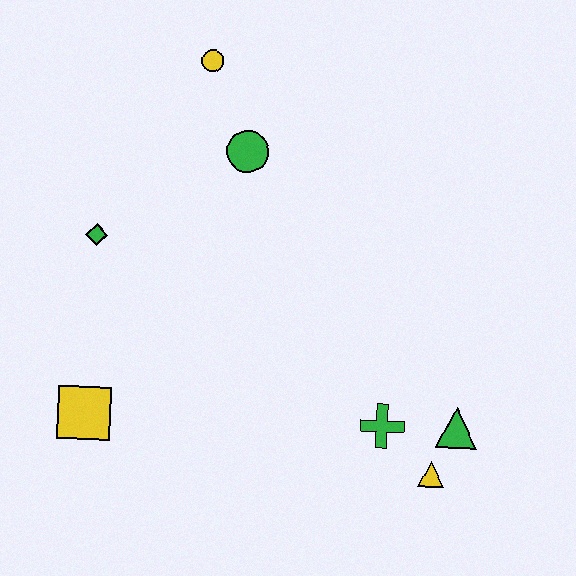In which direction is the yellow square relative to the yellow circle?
The yellow square is below the yellow circle.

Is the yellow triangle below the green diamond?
Yes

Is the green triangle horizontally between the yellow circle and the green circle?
No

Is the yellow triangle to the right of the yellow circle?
Yes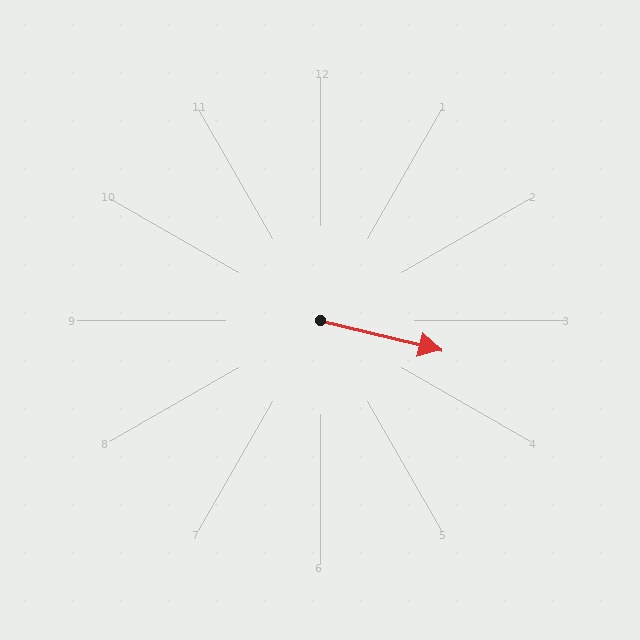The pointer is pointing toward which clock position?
Roughly 3 o'clock.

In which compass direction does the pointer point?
East.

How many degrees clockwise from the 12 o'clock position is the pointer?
Approximately 104 degrees.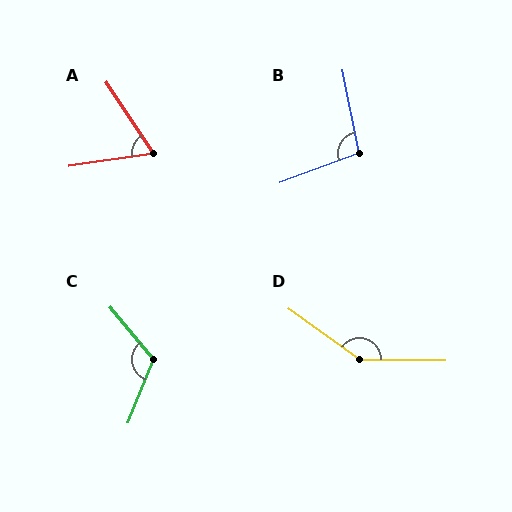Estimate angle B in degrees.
Approximately 99 degrees.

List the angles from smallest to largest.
A (65°), B (99°), C (119°), D (145°).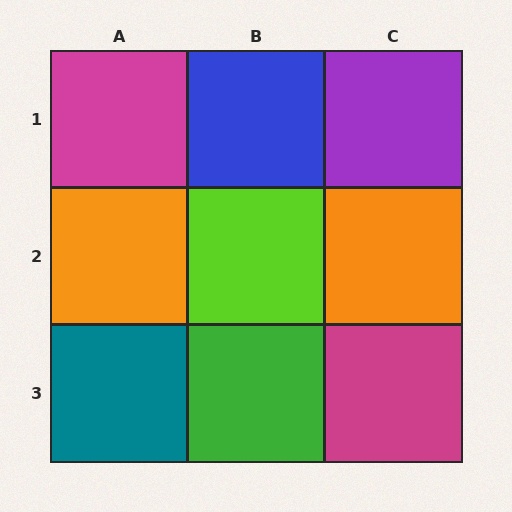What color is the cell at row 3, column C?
Magenta.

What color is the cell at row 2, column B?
Lime.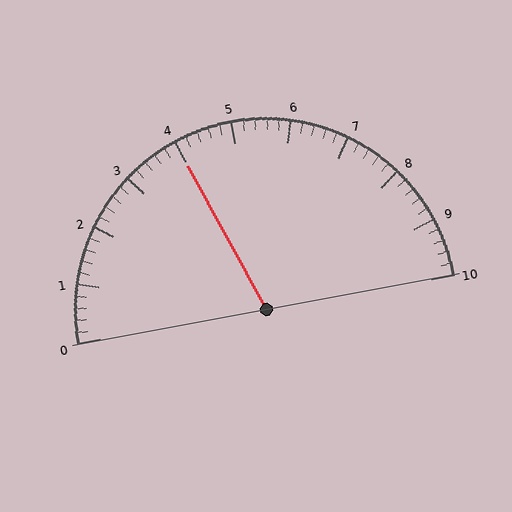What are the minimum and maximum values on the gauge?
The gauge ranges from 0 to 10.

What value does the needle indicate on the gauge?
The needle indicates approximately 4.0.